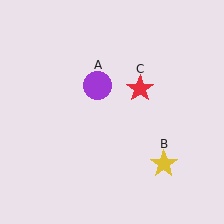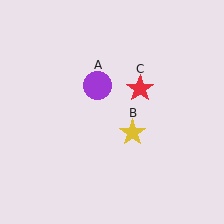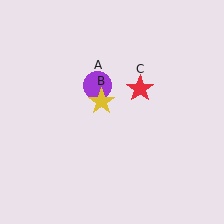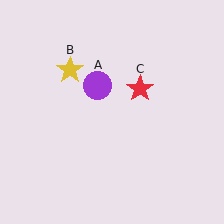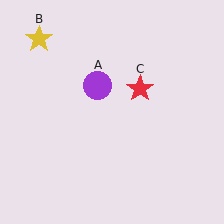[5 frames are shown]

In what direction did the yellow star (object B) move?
The yellow star (object B) moved up and to the left.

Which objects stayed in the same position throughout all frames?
Purple circle (object A) and red star (object C) remained stationary.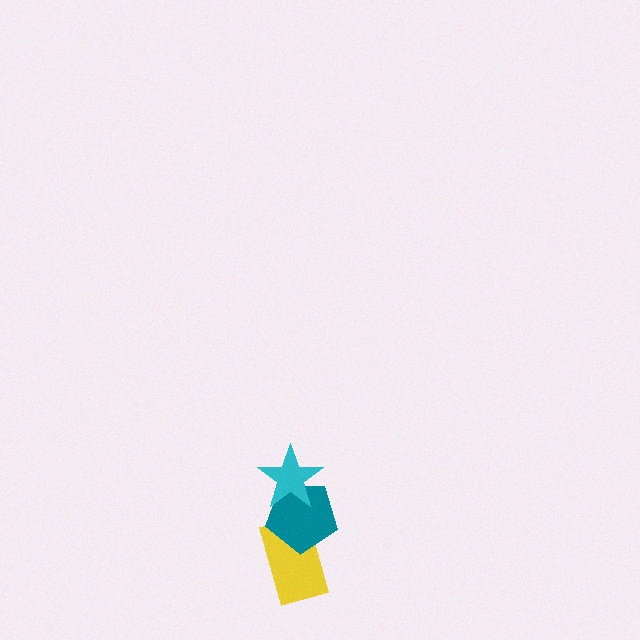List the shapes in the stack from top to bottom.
From top to bottom: the cyan star, the teal pentagon, the yellow rectangle.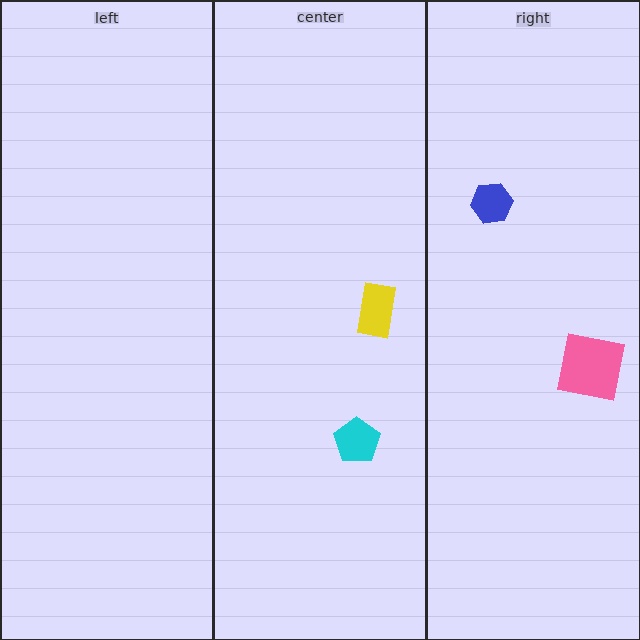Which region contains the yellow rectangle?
The center region.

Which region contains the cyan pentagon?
The center region.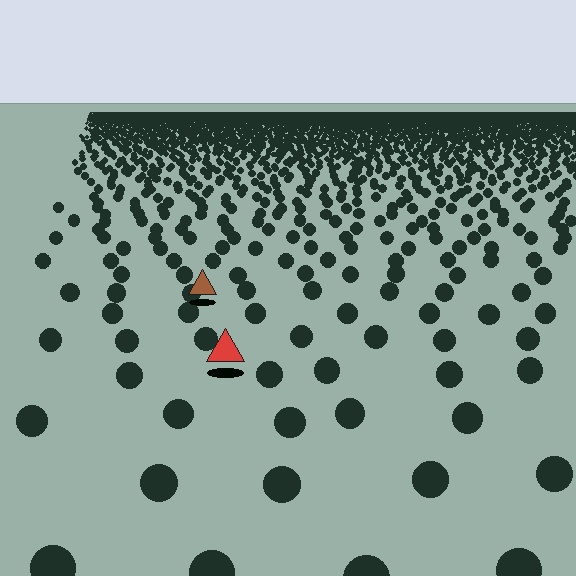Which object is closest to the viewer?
The red triangle is closest. The texture marks near it are larger and more spread out.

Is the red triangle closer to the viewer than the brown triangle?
Yes. The red triangle is closer — you can tell from the texture gradient: the ground texture is coarser near it.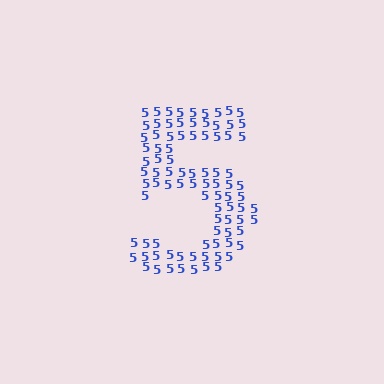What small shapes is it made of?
It is made of small digit 5's.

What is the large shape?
The large shape is the digit 5.